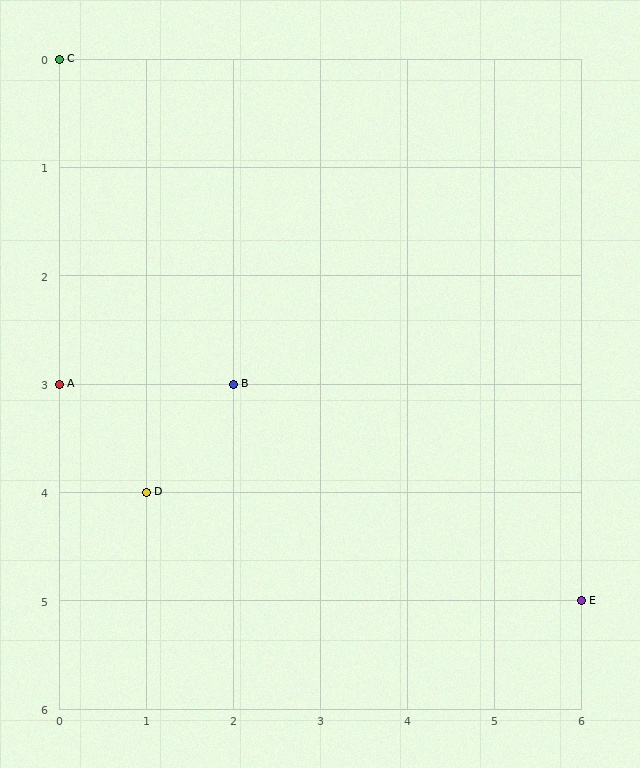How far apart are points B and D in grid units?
Points B and D are 1 column and 1 row apart (about 1.4 grid units diagonally).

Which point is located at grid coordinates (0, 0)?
Point C is at (0, 0).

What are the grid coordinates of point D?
Point D is at grid coordinates (1, 4).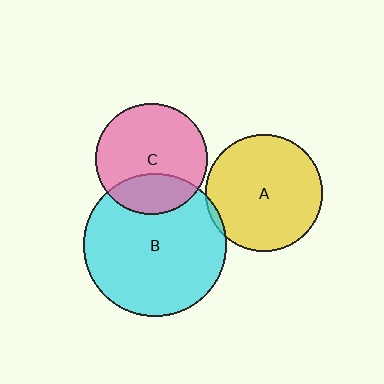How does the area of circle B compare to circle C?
Approximately 1.6 times.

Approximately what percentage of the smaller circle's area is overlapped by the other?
Approximately 5%.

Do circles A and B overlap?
Yes.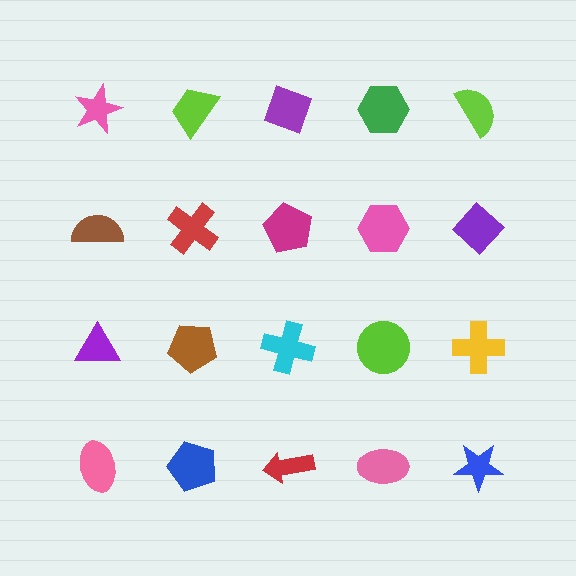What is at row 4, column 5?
A blue star.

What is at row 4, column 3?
A red arrow.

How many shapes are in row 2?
5 shapes.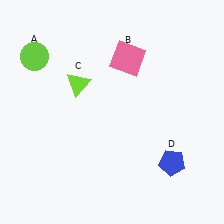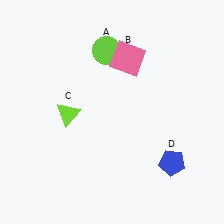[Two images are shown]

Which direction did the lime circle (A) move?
The lime circle (A) moved right.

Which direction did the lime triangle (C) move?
The lime triangle (C) moved down.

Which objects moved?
The objects that moved are: the lime circle (A), the lime triangle (C).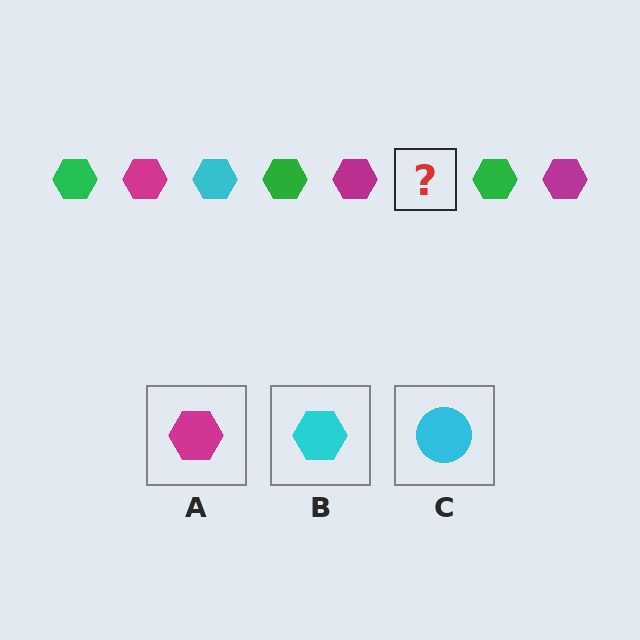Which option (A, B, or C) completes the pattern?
B.